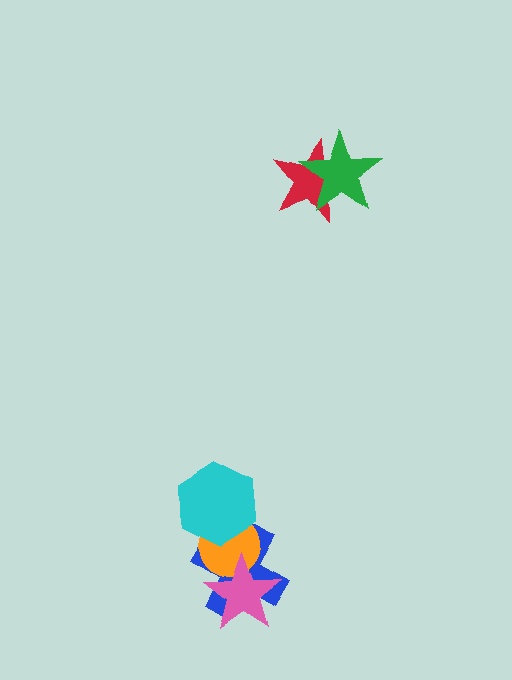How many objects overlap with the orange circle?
3 objects overlap with the orange circle.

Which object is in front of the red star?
The green star is in front of the red star.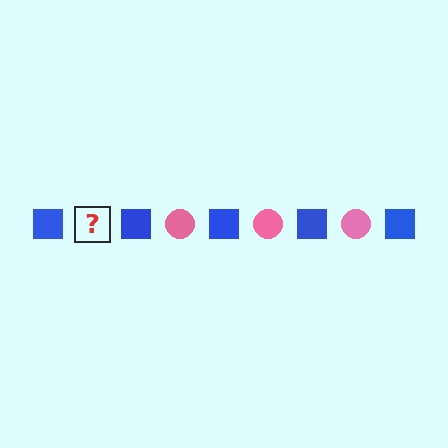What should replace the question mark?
The question mark should be replaced with a pink circle.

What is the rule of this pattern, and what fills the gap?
The rule is that the pattern alternates between blue square and pink circle. The gap should be filled with a pink circle.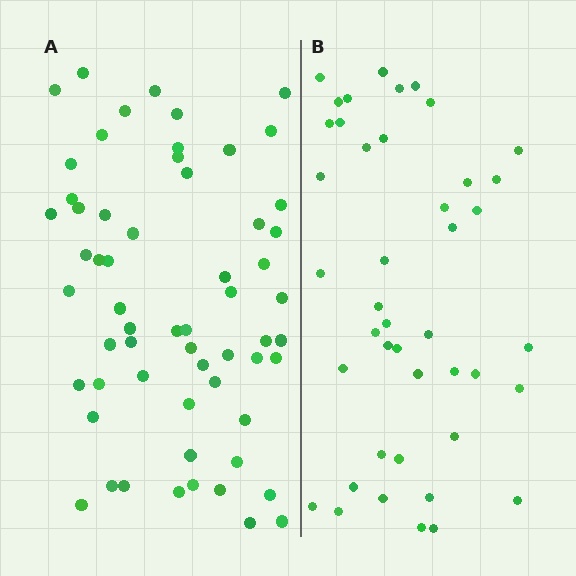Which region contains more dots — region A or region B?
Region A (the left region) has more dots.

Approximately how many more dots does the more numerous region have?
Region A has approximately 15 more dots than region B.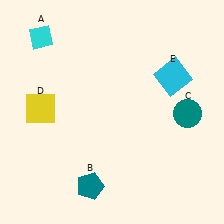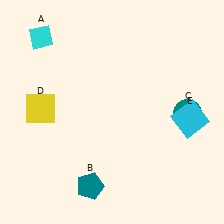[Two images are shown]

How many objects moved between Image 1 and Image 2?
1 object moved between the two images.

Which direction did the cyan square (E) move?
The cyan square (E) moved down.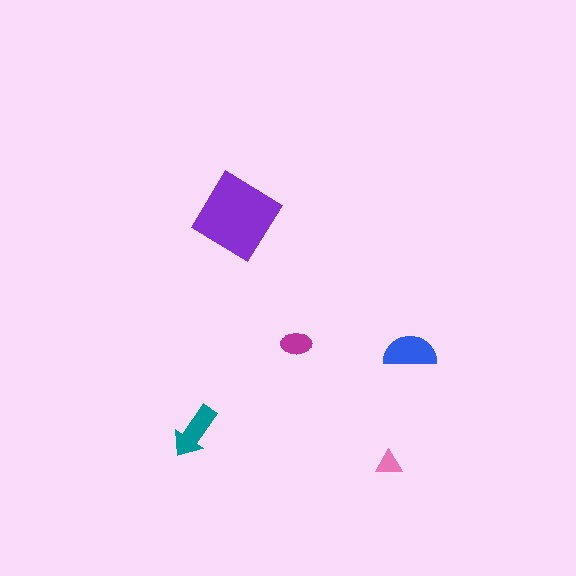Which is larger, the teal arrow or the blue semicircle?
The blue semicircle.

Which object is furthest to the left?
The teal arrow is leftmost.